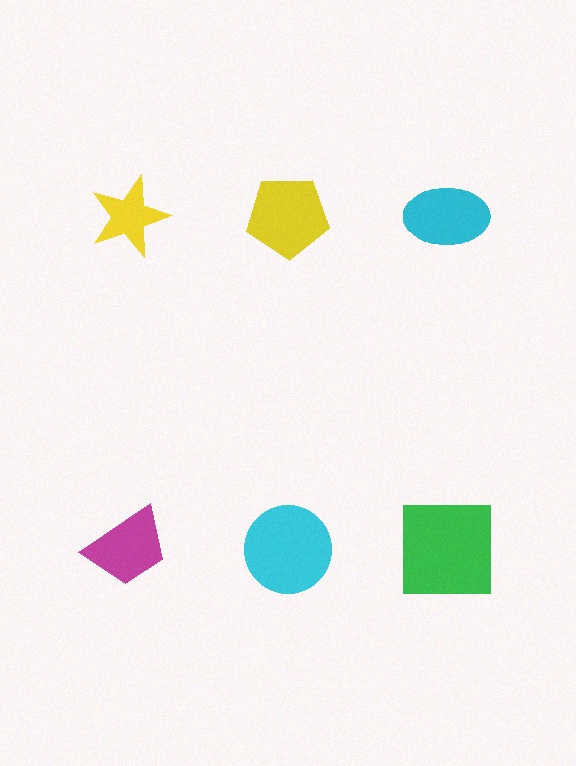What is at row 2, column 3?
A green square.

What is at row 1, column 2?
A yellow pentagon.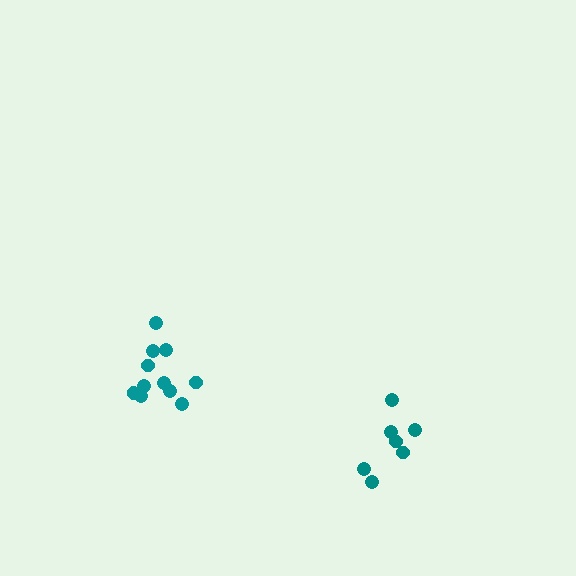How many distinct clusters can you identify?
There are 2 distinct clusters.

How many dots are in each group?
Group 1: 11 dots, Group 2: 7 dots (18 total).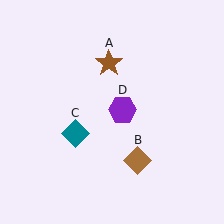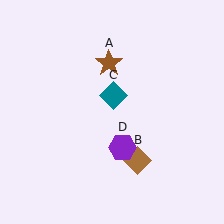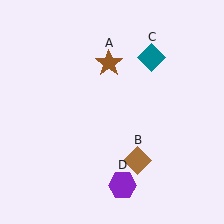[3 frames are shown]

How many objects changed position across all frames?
2 objects changed position: teal diamond (object C), purple hexagon (object D).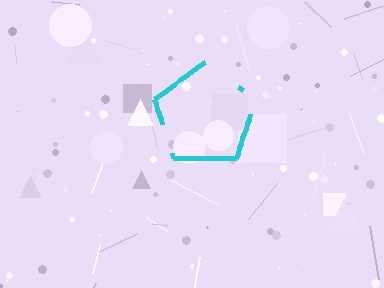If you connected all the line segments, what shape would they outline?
They would outline a pentagon.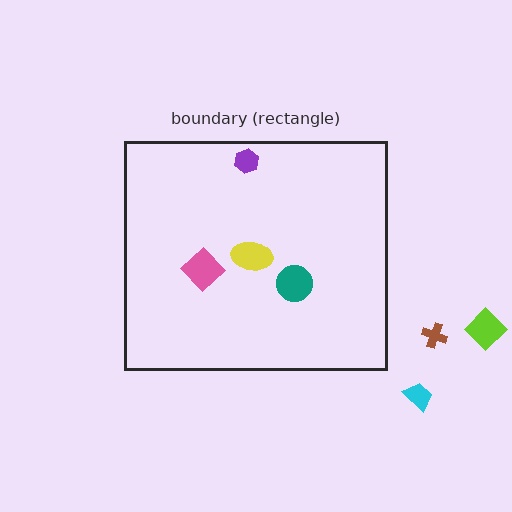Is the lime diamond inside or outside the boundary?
Outside.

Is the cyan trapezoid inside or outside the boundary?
Outside.